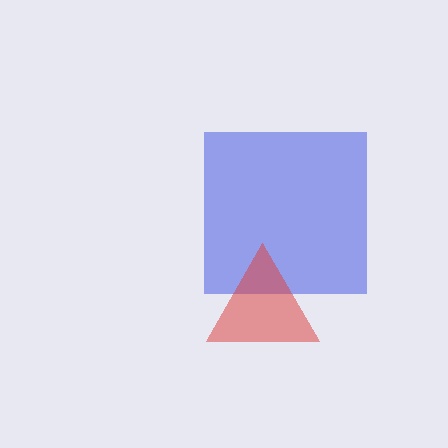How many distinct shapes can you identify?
There are 2 distinct shapes: a blue square, a red triangle.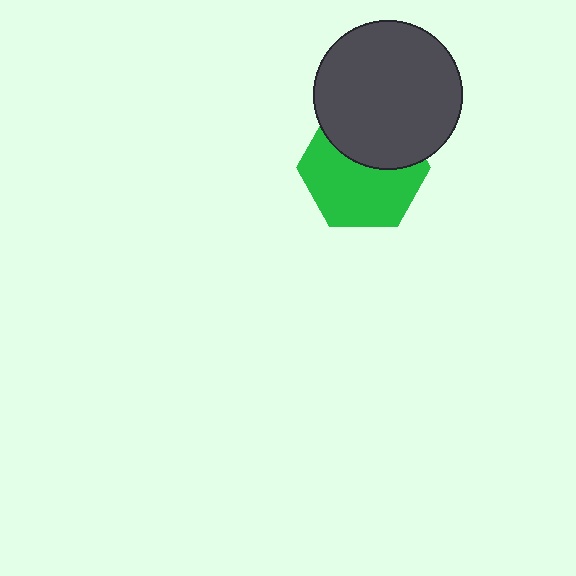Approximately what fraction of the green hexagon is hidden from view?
Roughly 39% of the green hexagon is hidden behind the dark gray circle.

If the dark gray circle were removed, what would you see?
You would see the complete green hexagon.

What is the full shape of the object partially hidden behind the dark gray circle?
The partially hidden object is a green hexagon.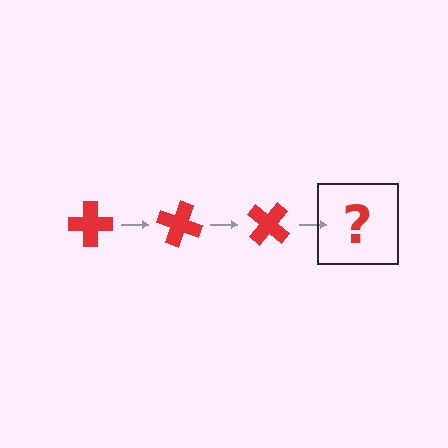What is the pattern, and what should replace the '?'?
The pattern is that the cross rotates 20 degrees each step. The '?' should be a red cross rotated 60 degrees.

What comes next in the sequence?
The next element should be a red cross rotated 60 degrees.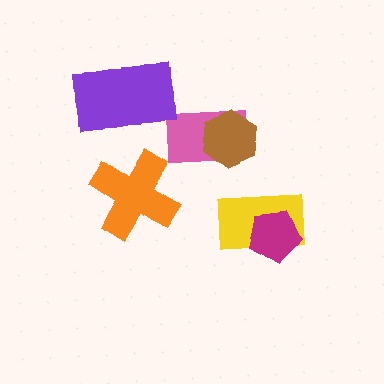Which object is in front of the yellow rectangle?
The magenta pentagon is in front of the yellow rectangle.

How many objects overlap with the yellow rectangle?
1 object overlaps with the yellow rectangle.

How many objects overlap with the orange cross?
0 objects overlap with the orange cross.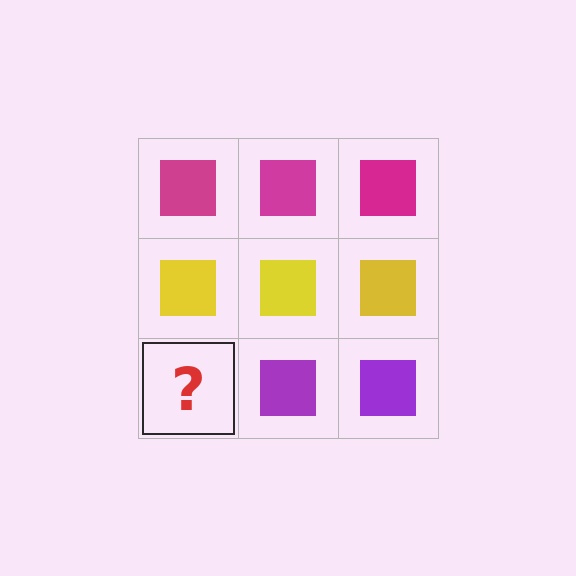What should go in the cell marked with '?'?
The missing cell should contain a purple square.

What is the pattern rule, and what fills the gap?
The rule is that each row has a consistent color. The gap should be filled with a purple square.